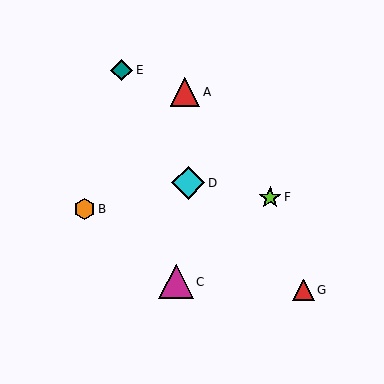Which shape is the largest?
The magenta triangle (labeled C) is the largest.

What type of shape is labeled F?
Shape F is a lime star.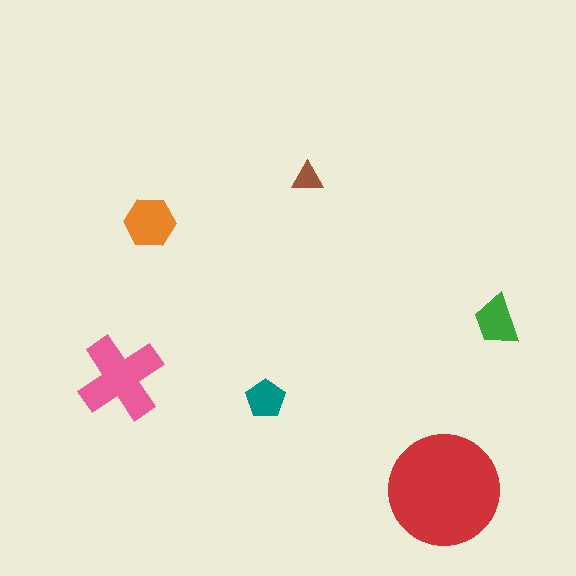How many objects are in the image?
There are 6 objects in the image.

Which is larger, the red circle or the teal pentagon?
The red circle.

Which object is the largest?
The red circle.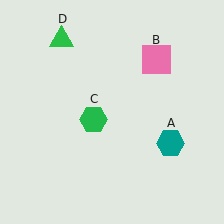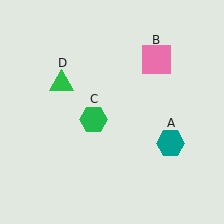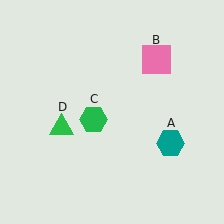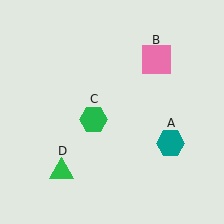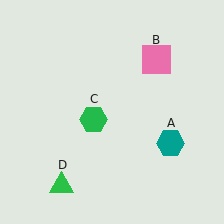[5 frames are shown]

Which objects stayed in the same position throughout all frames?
Teal hexagon (object A) and pink square (object B) and green hexagon (object C) remained stationary.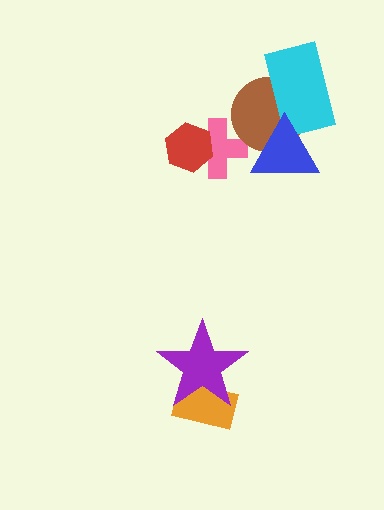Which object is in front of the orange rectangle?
The purple star is in front of the orange rectangle.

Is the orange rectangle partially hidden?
Yes, it is partially covered by another shape.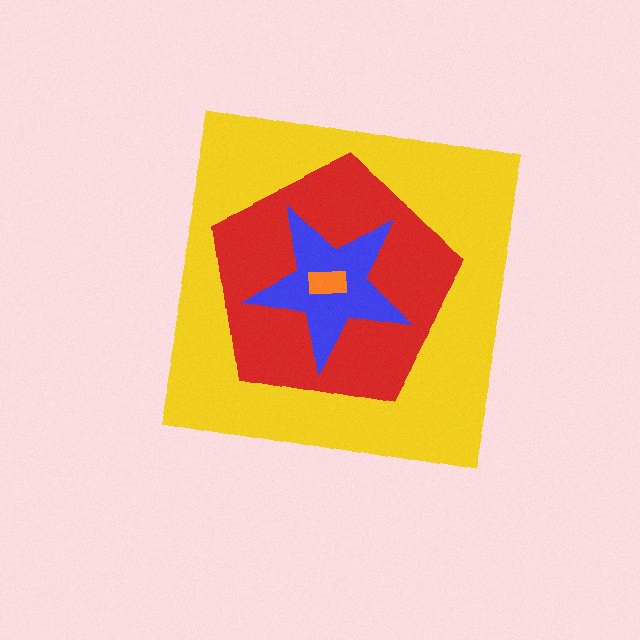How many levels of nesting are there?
4.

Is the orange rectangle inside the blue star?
Yes.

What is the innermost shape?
The orange rectangle.